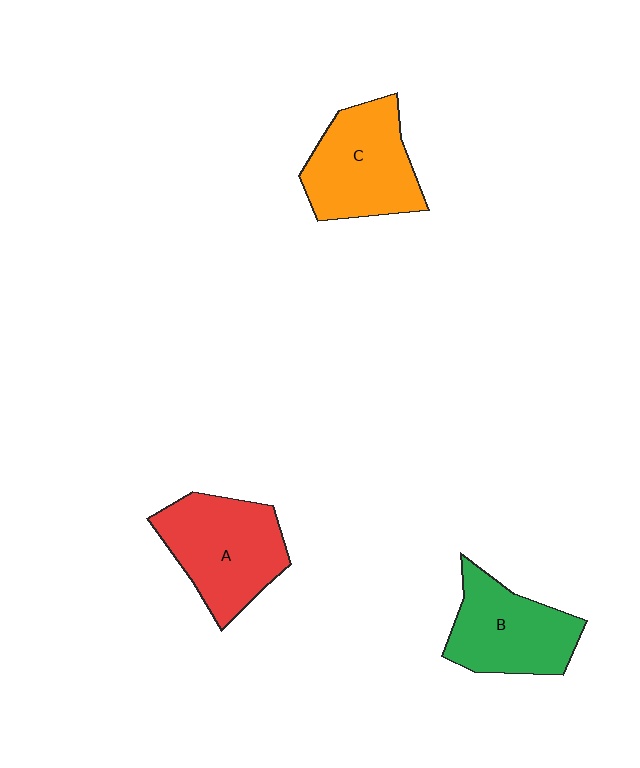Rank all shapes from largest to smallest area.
From largest to smallest: A (red), C (orange), B (green).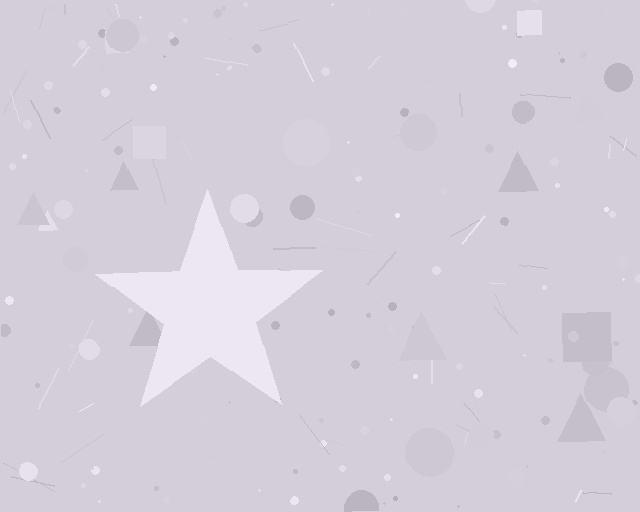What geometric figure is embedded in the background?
A star is embedded in the background.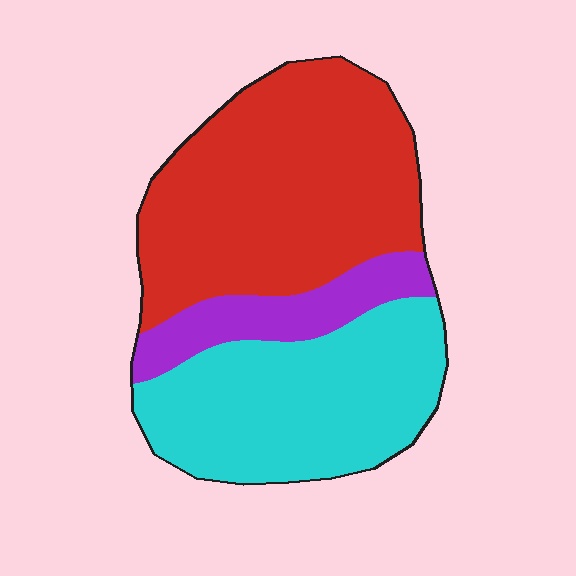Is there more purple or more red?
Red.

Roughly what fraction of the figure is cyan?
Cyan takes up about three eighths (3/8) of the figure.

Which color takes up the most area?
Red, at roughly 50%.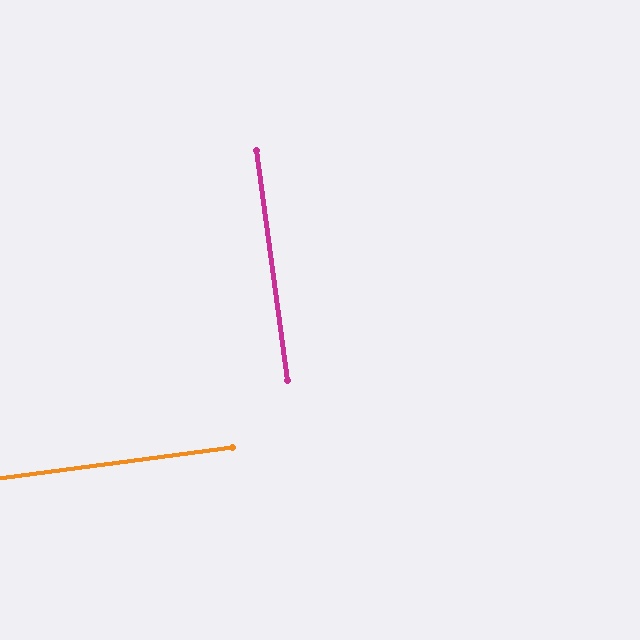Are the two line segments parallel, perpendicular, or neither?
Perpendicular — they meet at approximately 90°.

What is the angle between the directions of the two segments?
Approximately 90 degrees.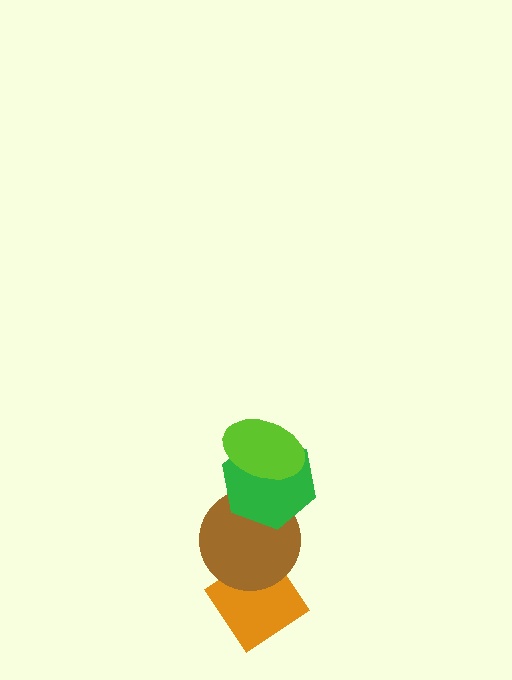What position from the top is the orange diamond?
The orange diamond is 4th from the top.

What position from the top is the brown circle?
The brown circle is 3rd from the top.